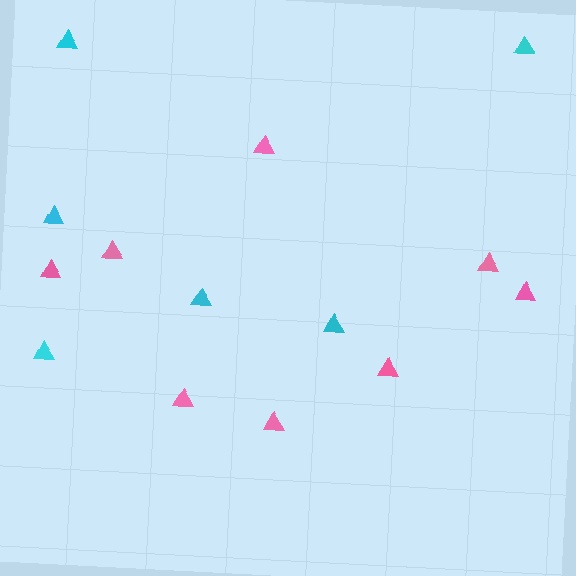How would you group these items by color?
There are 2 groups: one group of cyan triangles (6) and one group of pink triangles (8).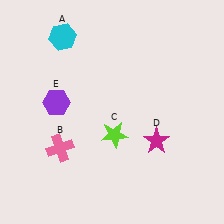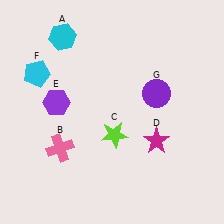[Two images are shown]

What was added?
A cyan pentagon (F), a purple circle (G) were added in Image 2.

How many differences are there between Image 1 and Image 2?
There are 2 differences between the two images.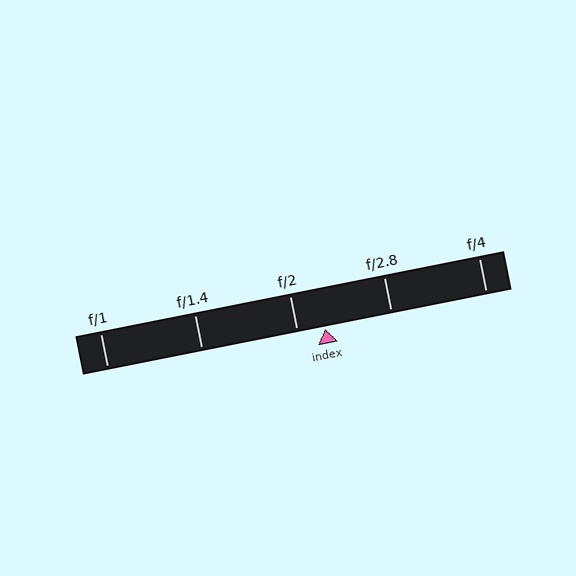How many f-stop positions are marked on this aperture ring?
There are 5 f-stop positions marked.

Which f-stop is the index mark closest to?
The index mark is closest to f/2.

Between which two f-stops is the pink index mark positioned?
The index mark is between f/2 and f/2.8.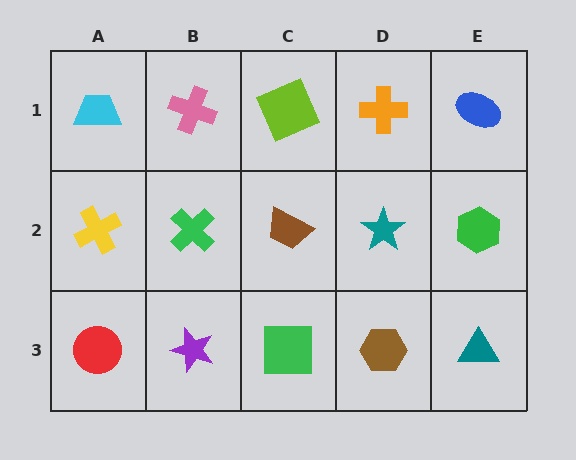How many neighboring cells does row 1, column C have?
3.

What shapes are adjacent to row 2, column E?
A blue ellipse (row 1, column E), a teal triangle (row 3, column E), a teal star (row 2, column D).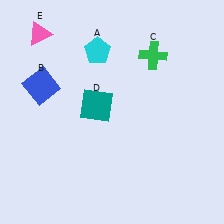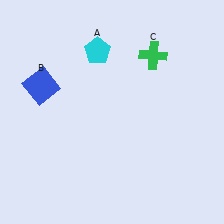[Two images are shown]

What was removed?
The teal square (D), the pink triangle (E) were removed in Image 2.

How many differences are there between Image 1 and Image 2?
There are 2 differences between the two images.